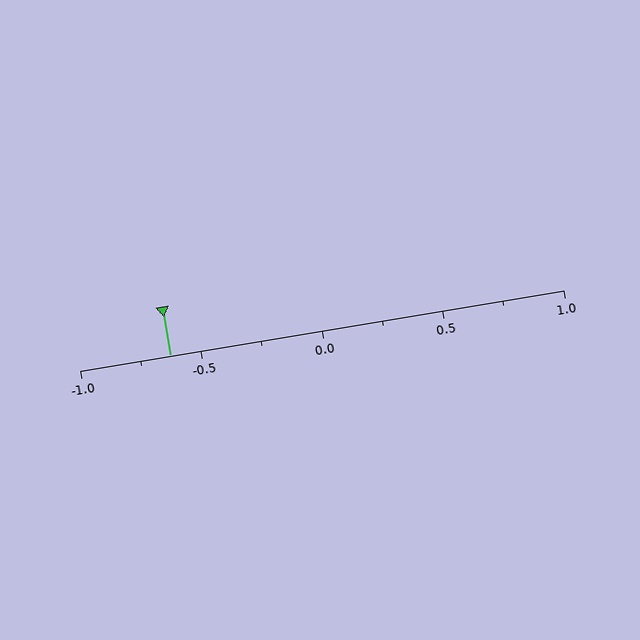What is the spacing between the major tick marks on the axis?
The major ticks are spaced 0.5 apart.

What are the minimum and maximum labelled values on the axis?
The axis runs from -1.0 to 1.0.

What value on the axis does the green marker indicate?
The marker indicates approximately -0.62.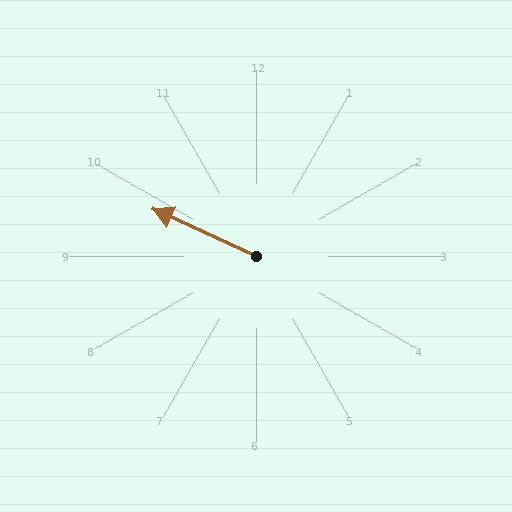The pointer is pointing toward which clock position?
Roughly 10 o'clock.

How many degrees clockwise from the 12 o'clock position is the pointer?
Approximately 295 degrees.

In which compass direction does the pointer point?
Northwest.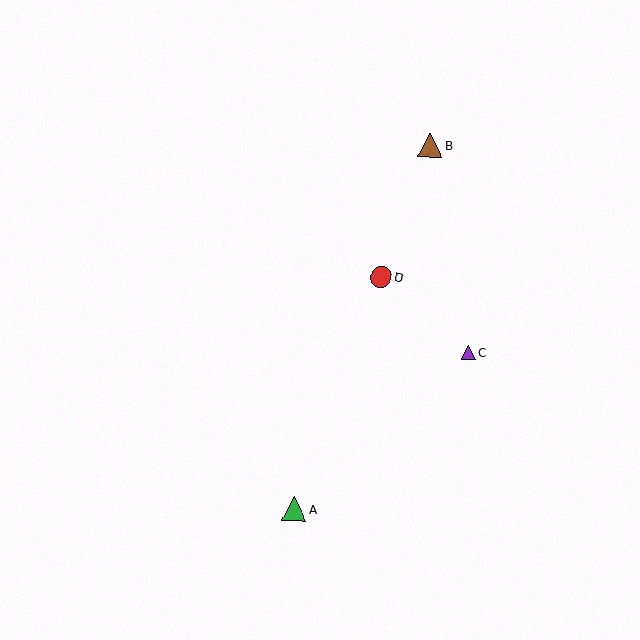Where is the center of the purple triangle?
The center of the purple triangle is at (469, 353).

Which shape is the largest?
The brown triangle (labeled B) is the largest.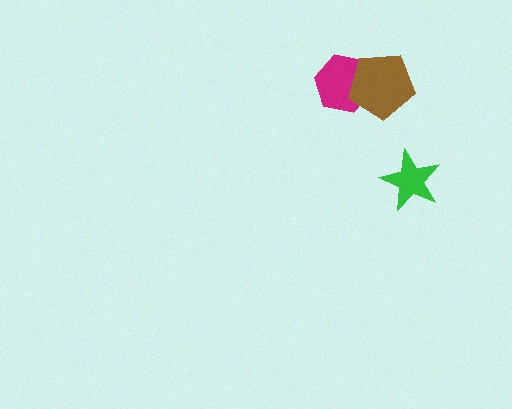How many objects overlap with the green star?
0 objects overlap with the green star.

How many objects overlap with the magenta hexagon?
1 object overlaps with the magenta hexagon.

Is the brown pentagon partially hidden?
No, no other shape covers it.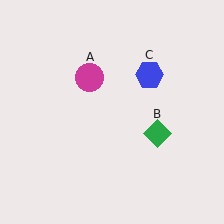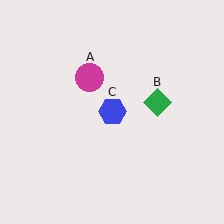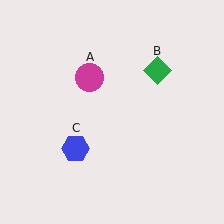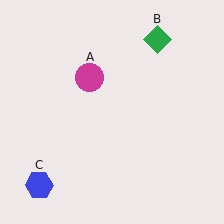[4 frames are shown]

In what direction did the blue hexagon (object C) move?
The blue hexagon (object C) moved down and to the left.